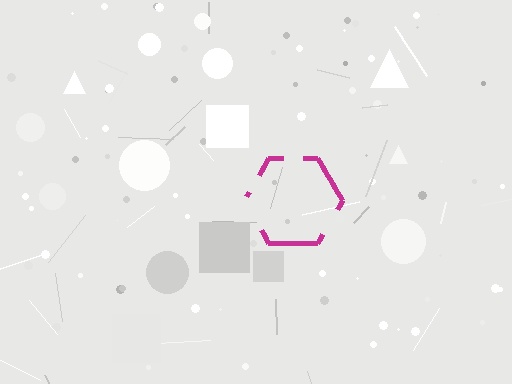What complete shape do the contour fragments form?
The contour fragments form a hexagon.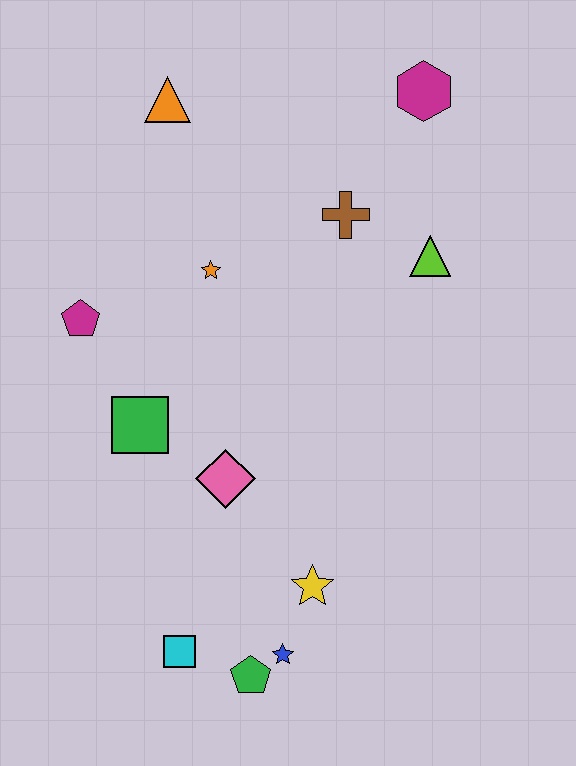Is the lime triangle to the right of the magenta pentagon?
Yes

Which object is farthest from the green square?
The magenta hexagon is farthest from the green square.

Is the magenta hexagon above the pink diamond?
Yes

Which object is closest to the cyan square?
The green pentagon is closest to the cyan square.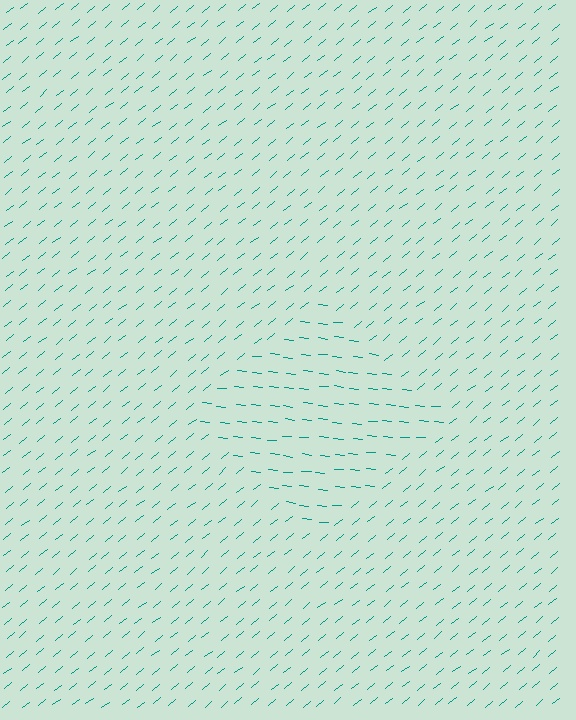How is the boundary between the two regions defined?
The boundary is defined purely by a change in line orientation (approximately 45 degrees difference). All lines are the same color and thickness.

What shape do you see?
I see a diamond.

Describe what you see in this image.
The image is filled with small teal line segments. A diamond region in the image has lines oriented differently from the surrounding lines, creating a visible texture boundary.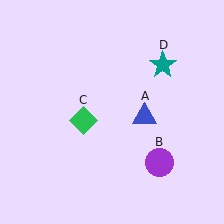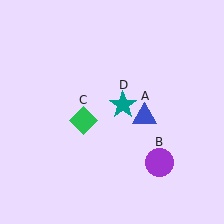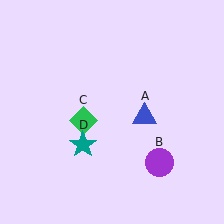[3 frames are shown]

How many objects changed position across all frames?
1 object changed position: teal star (object D).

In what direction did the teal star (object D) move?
The teal star (object D) moved down and to the left.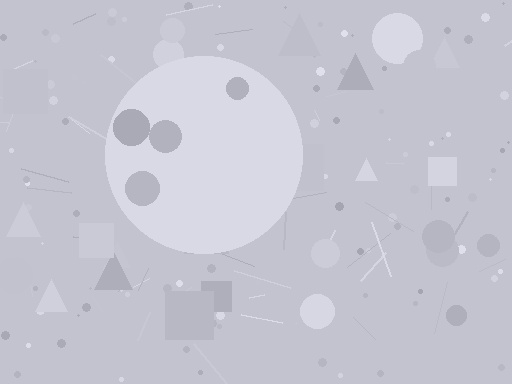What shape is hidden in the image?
A circle is hidden in the image.